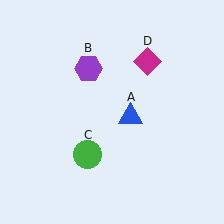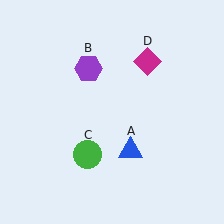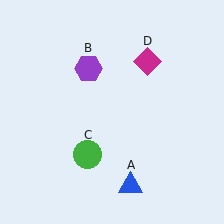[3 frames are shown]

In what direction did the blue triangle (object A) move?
The blue triangle (object A) moved down.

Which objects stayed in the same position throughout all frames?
Purple hexagon (object B) and green circle (object C) and magenta diamond (object D) remained stationary.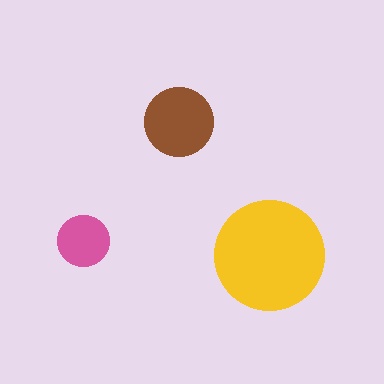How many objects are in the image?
There are 3 objects in the image.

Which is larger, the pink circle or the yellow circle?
The yellow one.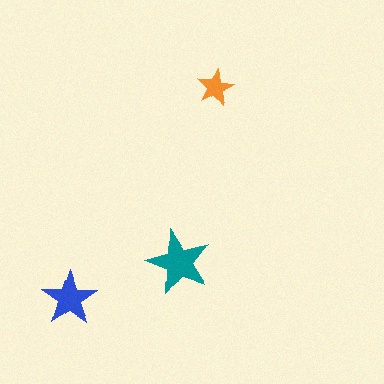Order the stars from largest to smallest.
the teal one, the blue one, the orange one.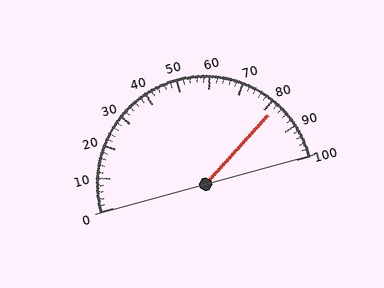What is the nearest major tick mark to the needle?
The nearest major tick mark is 80.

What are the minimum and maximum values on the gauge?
The gauge ranges from 0 to 100.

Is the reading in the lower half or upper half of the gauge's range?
The reading is in the upper half of the range (0 to 100).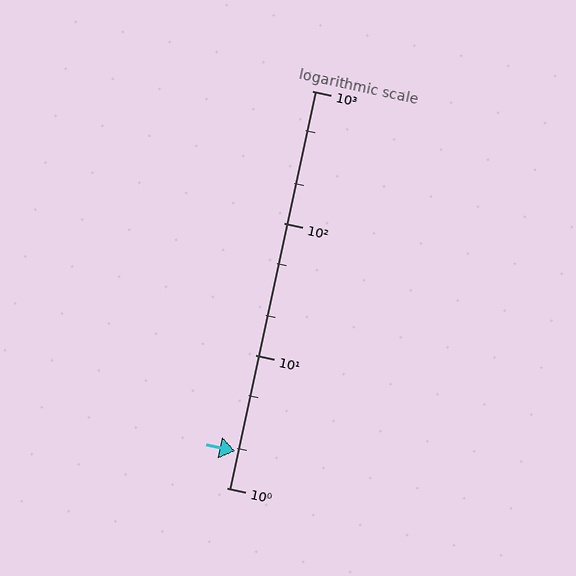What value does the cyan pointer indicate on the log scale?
The pointer indicates approximately 1.9.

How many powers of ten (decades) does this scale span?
The scale spans 3 decades, from 1 to 1000.